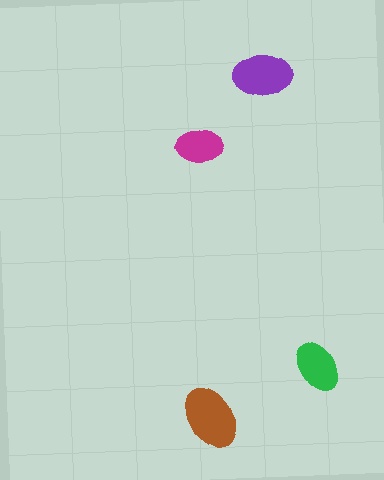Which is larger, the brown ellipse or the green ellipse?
The brown one.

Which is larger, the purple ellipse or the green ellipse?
The purple one.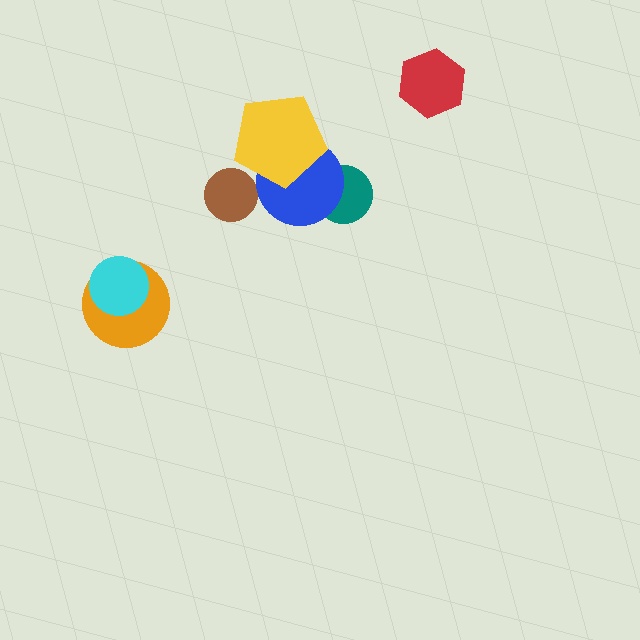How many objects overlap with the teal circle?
1 object overlaps with the teal circle.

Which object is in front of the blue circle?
The yellow pentagon is in front of the blue circle.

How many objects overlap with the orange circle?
1 object overlaps with the orange circle.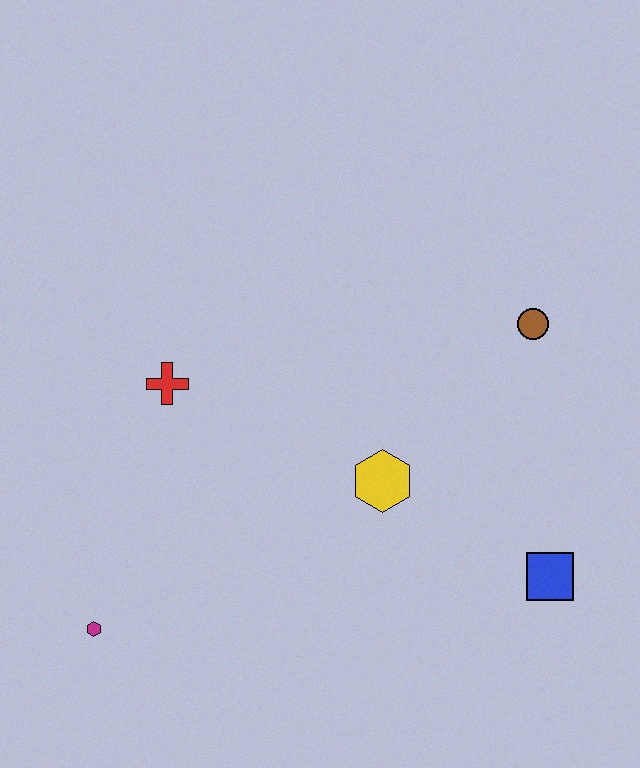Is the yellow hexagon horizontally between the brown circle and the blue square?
No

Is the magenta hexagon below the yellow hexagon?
Yes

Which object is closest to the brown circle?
The yellow hexagon is closest to the brown circle.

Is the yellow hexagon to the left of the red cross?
No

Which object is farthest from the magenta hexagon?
The brown circle is farthest from the magenta hexagon.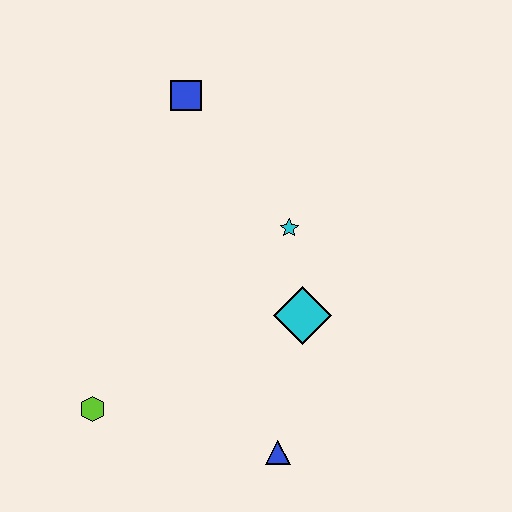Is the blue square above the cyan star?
Yes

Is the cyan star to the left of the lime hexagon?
No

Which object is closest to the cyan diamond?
The cyan star is closest to the cyan diamond.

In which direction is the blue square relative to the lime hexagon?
The blue square is above the lime hexagon.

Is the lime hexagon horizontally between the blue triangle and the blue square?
No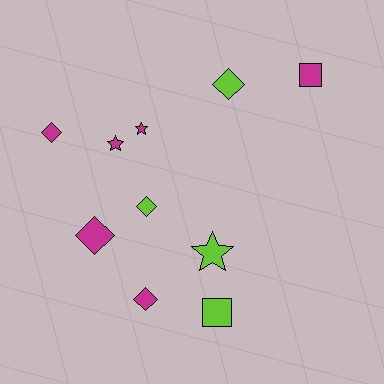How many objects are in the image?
There are 10 objects.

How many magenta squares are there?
There is 1 magenta square.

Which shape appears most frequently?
Diamond, with 5 objects.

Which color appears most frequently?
Magenta, with 6 objects.